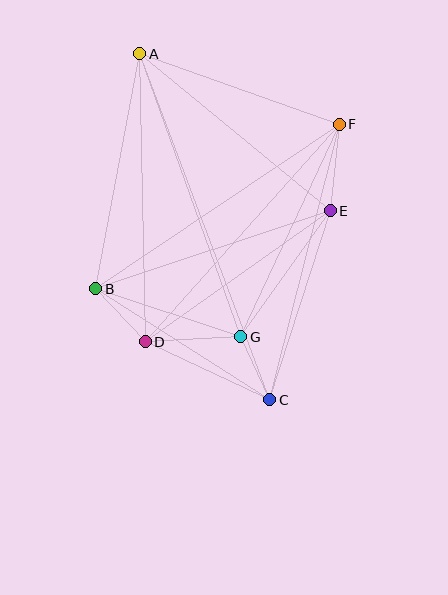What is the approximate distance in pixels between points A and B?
The distance between A and B is approximately 239 pixels.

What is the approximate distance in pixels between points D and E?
The distance between D and E is approximately 227 pixels.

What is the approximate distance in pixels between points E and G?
The distance between E and G is approximately 155 pixels.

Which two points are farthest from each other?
Points A and C are farthest from each other.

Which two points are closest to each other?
Points C and G are closest to each other.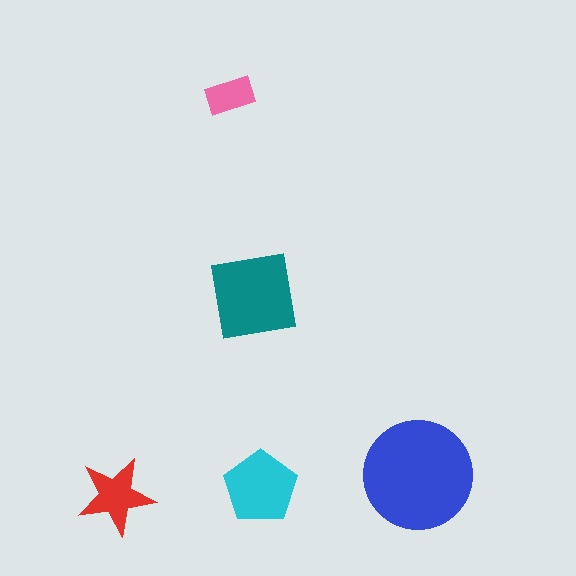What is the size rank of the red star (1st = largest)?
4th.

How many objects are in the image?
There are 5 objects in the image.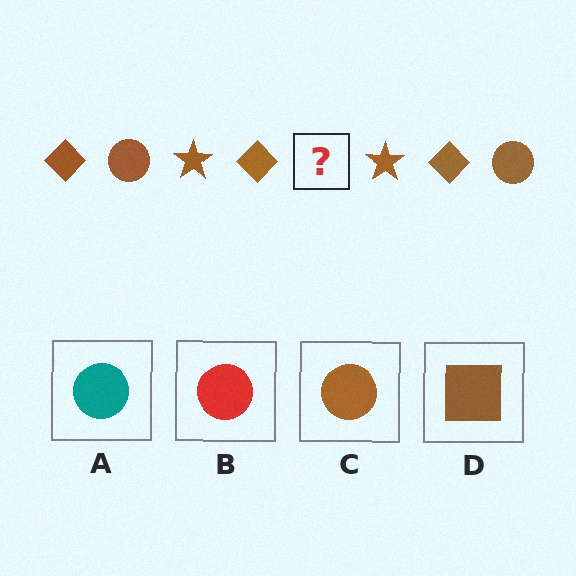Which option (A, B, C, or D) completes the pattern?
C.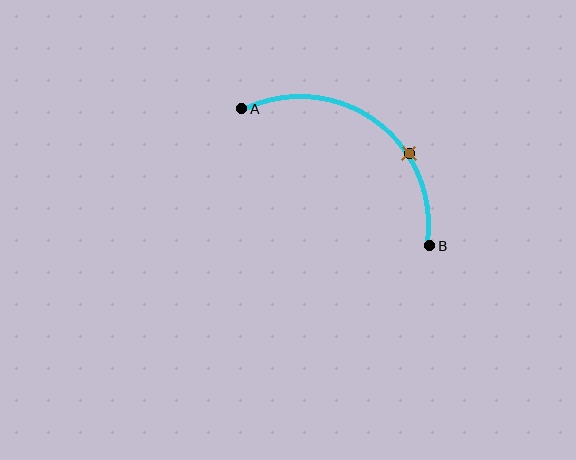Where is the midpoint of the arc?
The arc midpoint is the point on the curve farthest from the straight line joining A and B. It sits above and to the right of that line.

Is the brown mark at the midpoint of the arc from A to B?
No. The brown mark lies on the arc but is closer to endpoint B. The arc midpoint would be at the point on the curve equidistant along the arc from both A and B.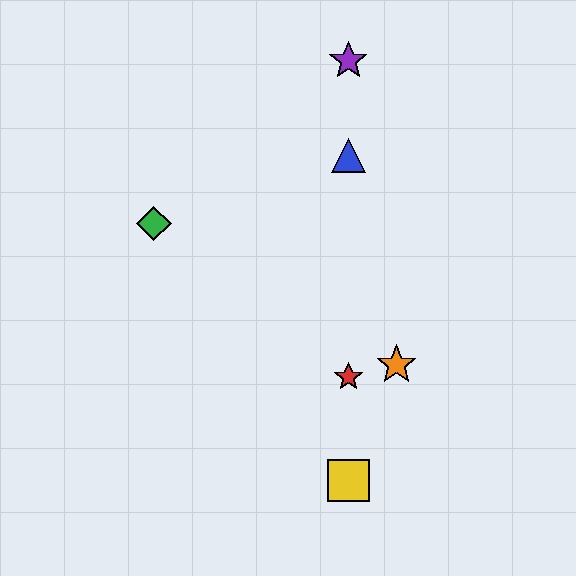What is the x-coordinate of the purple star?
The purple star is at x≈348.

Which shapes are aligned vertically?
The red star, the blue triangle, the yellow square, the purple star are aligned vertically.